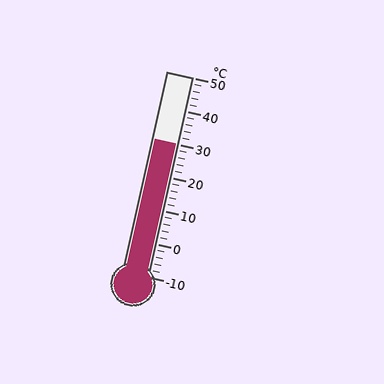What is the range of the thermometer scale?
The thermometer scale ranges from -10°C to 50°C.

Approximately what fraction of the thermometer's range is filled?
The thermometer is filled to approximately 65% of its range.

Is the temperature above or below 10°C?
The temperature is above 10°C.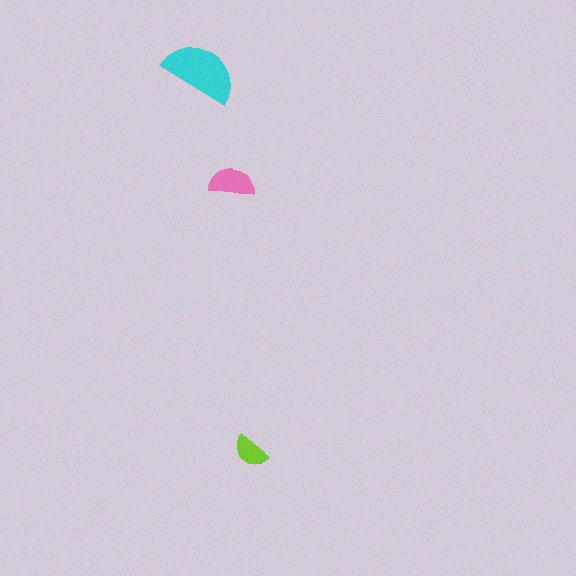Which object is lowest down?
The lime semicircle is bottommost.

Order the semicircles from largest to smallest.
the cyan one, the pink one, the lime one.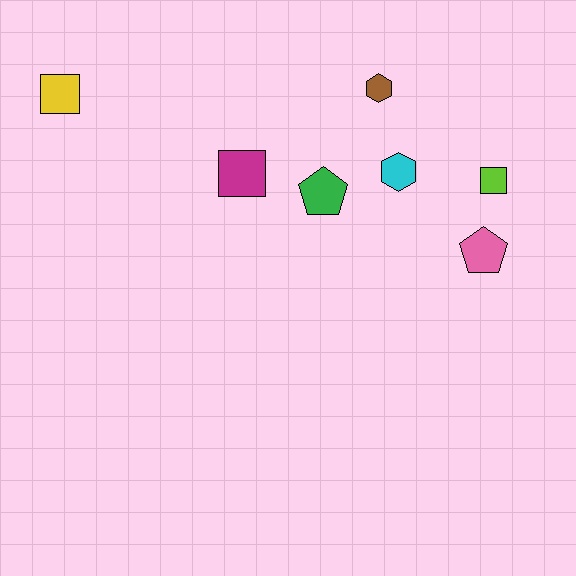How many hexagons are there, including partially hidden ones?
There are 2 hexagons.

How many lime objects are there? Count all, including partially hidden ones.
There is 1 lime object.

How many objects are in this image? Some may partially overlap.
There are 7 objects.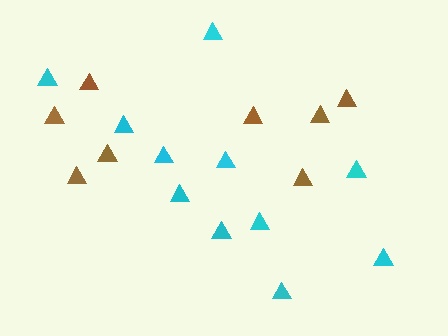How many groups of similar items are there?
There are 2 groups: one group of brown triangles (8) and one group of cyan triangles (11).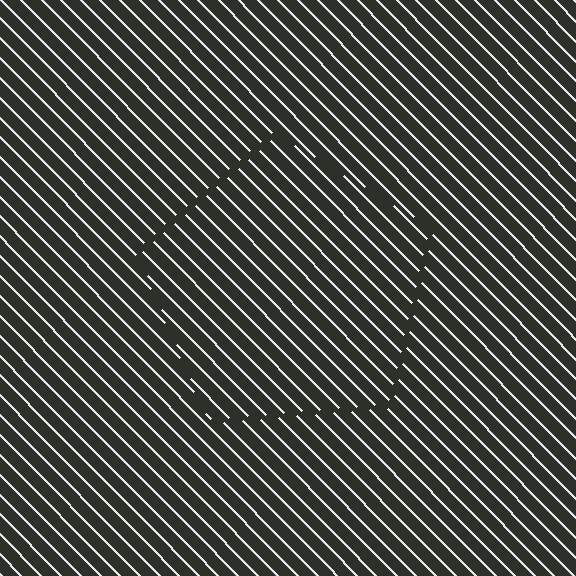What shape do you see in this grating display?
An illusory pentagon. The interior of the shape contains the same grating, shifted by half a period — the contour is defined by the phase discontinuity where line-ends from the inner and outer gratings abut.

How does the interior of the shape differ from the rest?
The interior of the shape contains the same grating, shifted by half a period — the contour is defined by the phase discontinuity where line-ends from the inner and outer gratings abut.